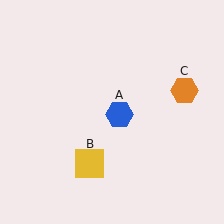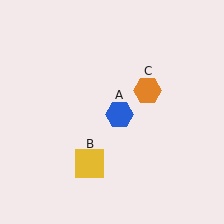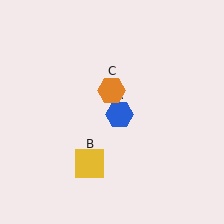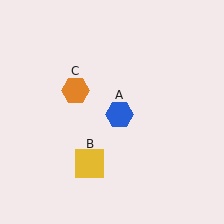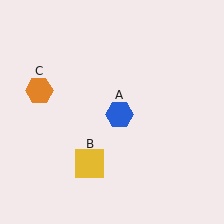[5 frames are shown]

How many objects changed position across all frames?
1 object changed position: orange hexagon (object C).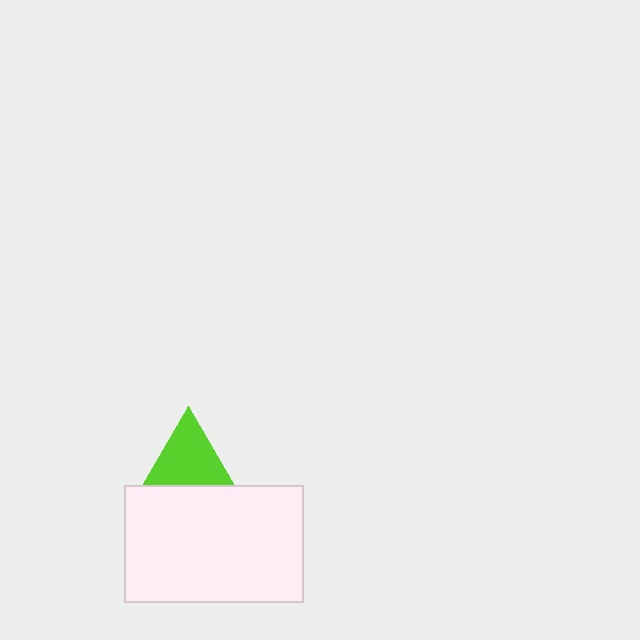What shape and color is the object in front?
The object in front is a white rectangle.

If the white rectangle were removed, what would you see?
You would see the complete lime triangle.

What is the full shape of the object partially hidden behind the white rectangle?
The partially hidden object is a lime triangle.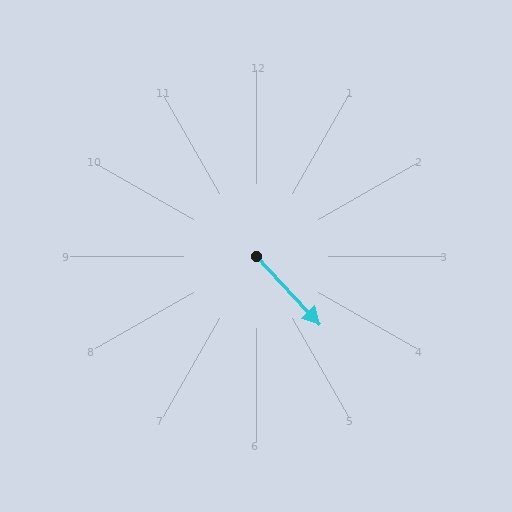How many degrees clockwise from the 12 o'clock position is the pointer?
Approximately 137 degrees.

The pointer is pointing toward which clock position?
Roughly 5 o'clock.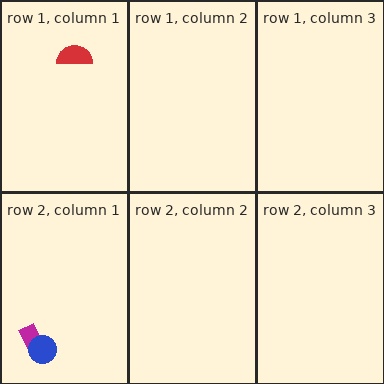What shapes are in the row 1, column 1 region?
The red semicircle.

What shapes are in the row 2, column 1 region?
The magenta rectangle, the blue circle.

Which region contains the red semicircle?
The row 1, column 1 region.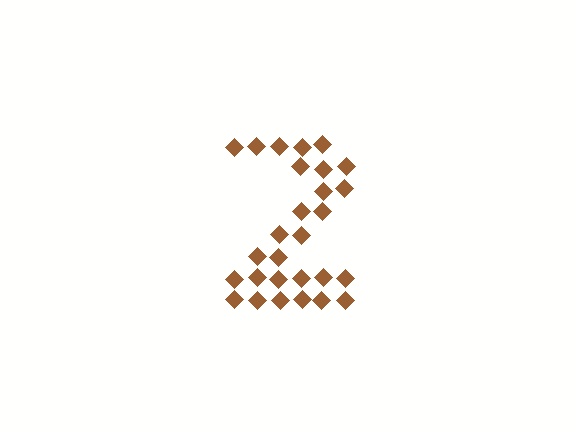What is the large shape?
The large shape is the digit 2.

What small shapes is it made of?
It is made of small diamonds.